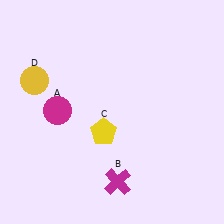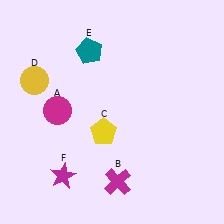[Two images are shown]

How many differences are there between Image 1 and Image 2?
There are 2 differences between the two images.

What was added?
A teal pentagon (E), a magenta star (F) were added in Image 2.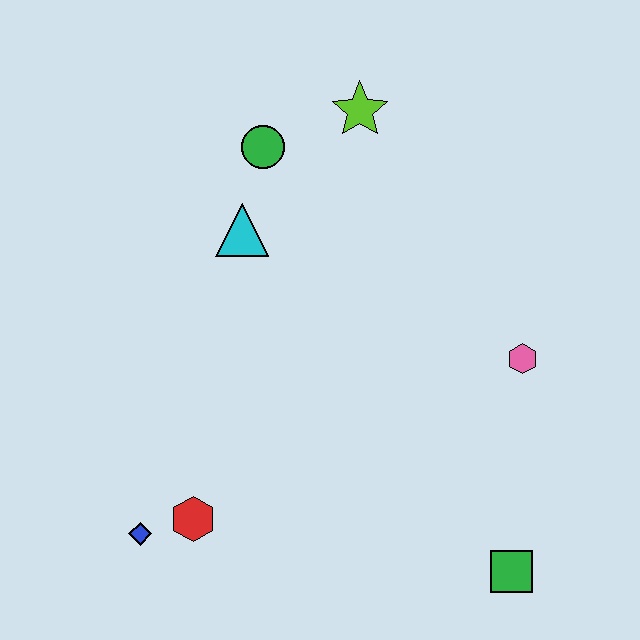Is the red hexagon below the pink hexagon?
Yes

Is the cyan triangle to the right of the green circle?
No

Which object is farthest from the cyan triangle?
The green square is farthest from the cyan triangle.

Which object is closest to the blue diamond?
The red hexagon is closest to the blue diamond.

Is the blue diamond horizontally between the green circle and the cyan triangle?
No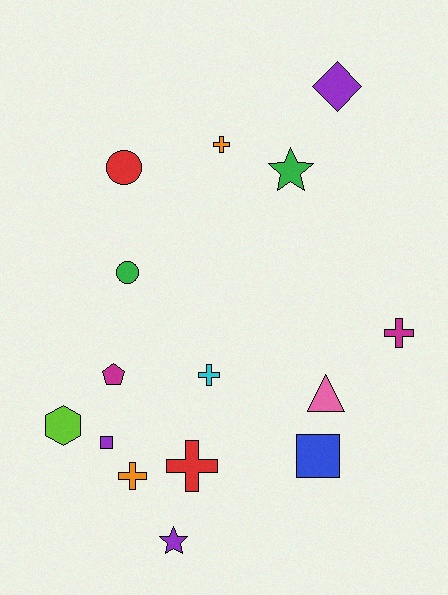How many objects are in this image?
There are 15 objects.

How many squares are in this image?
There are 2 squares.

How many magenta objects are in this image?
There are 2 magenta objects.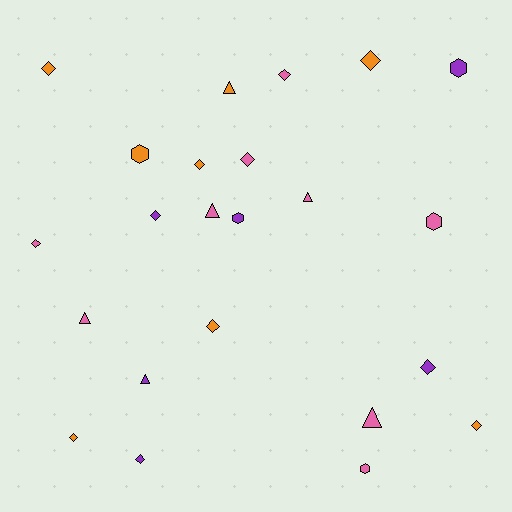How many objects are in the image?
There are 23 objects.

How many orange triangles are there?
There is 1 orange triangle.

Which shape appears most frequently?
Diamond, with 12 objects.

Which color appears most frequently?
Pink, with 9 objects.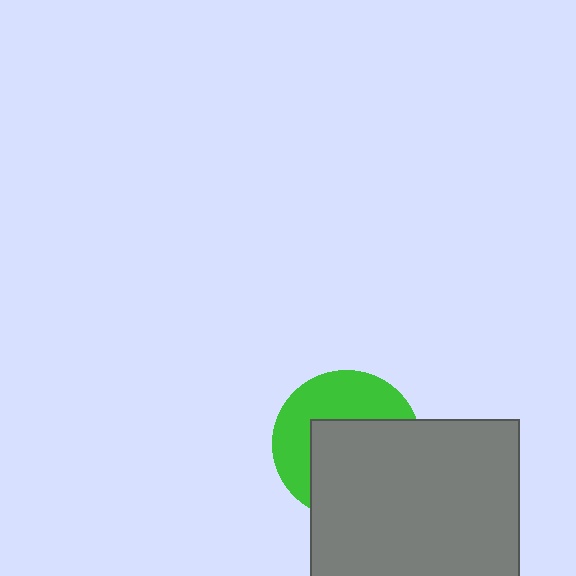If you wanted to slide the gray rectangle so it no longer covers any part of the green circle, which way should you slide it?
Slide it toward the lower-right — that is the most direct way to separate the two shapes.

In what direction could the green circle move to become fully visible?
The green circle could move toward the upper-left. That would shift it out from behind the gray rectangle entirely.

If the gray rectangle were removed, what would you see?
You would see the complete green circle.